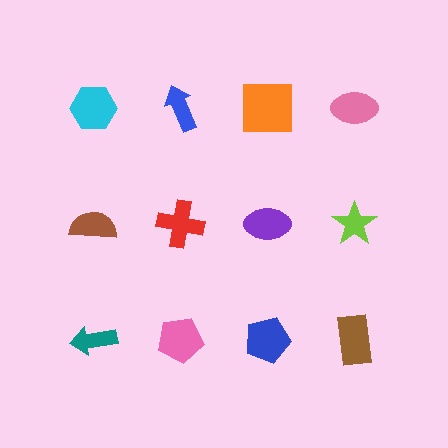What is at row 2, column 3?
A purple ellipse.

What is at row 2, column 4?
A lime star.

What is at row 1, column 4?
A pink ellipse.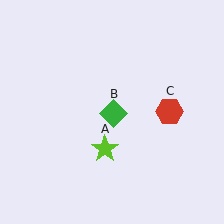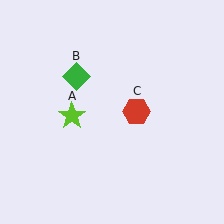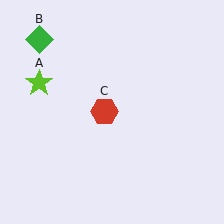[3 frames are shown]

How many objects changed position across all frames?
3 objects changed position: lime star (object A), green diamond (object B), red hexagon (object C).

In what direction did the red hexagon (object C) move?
The red hexagon (object C) moved left.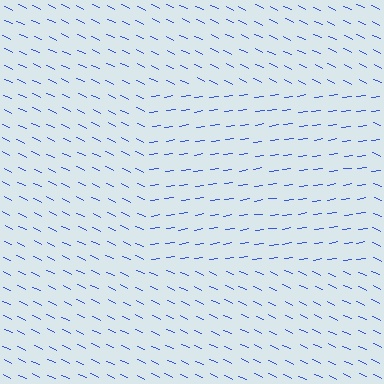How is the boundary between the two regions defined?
The boundary is defined purely by a change in line orientation (approximately 34 degrees difference). All lines are the same color and thickness.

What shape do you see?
I see a rectangle.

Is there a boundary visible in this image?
Yes, there is a texture boundary formed by a change in line orientation.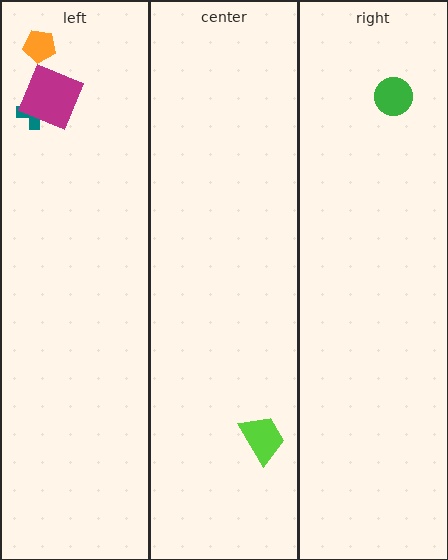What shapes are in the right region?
The green circle.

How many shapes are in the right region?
1.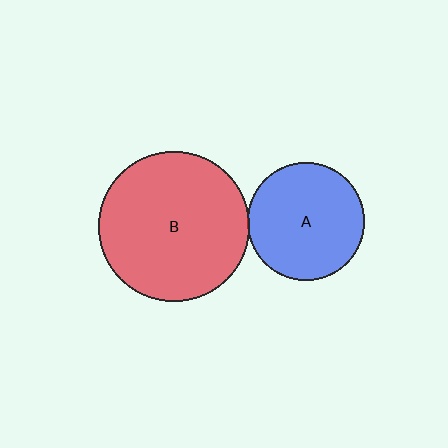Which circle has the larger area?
Circle B (red).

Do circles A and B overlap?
Yes.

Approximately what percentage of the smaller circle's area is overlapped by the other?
Approximately 5%.